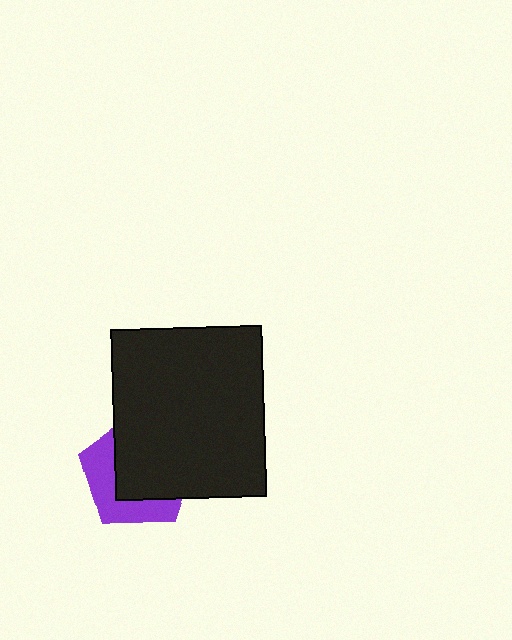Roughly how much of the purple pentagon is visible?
A small part of it is visible (roughly 38%).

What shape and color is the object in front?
The object in front is a black rectangle.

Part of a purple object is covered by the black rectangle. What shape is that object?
It is a pentagon.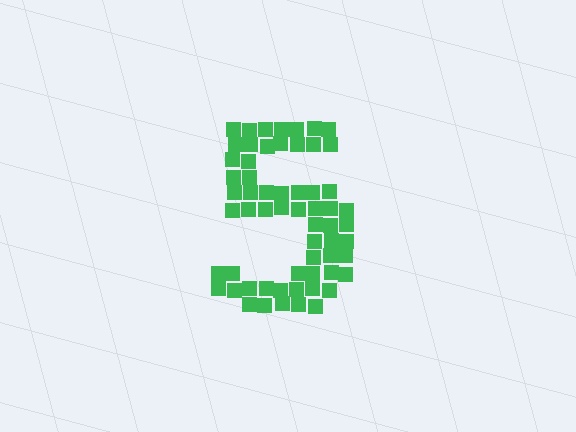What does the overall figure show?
The overall figure shows the digit 5.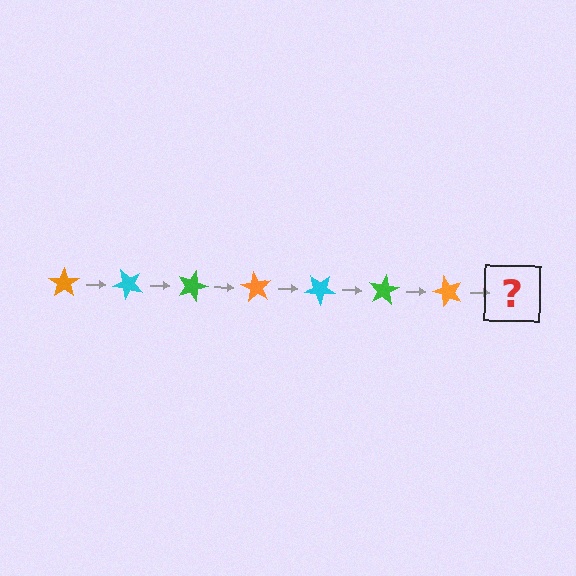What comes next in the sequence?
The next element should be a cyan star, rotated 315 degrees from the start.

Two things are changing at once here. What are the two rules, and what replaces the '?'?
The two rules are that it rotates 45 degrees each step and the color cycles through orange, cyan, and green. The '?' should be a cyan star, rotated 315 degrees from the start.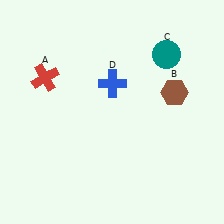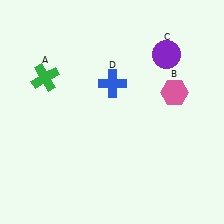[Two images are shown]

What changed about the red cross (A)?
In Image 1, A is red. In Image 2, it changed to green.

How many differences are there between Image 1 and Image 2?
There are 3 differences between the two images.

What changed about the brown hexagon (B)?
In Image 1, B is brown. In Image 2, it changed to pink.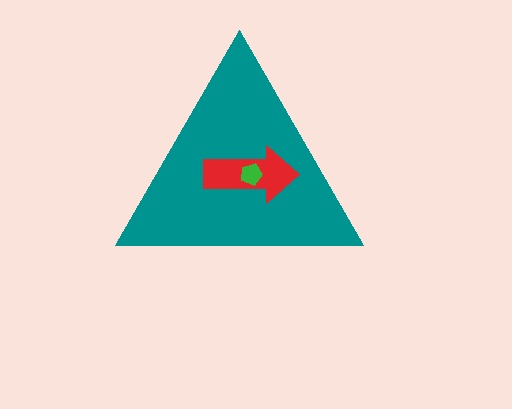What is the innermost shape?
The green pentagon.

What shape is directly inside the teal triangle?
The red arrow.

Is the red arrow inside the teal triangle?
Yes.